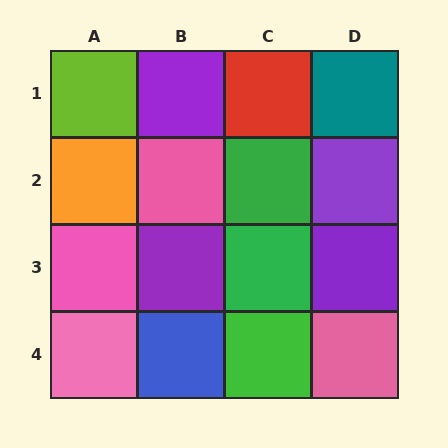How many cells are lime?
1 cell is lime.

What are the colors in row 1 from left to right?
Lime, purple, red, teal.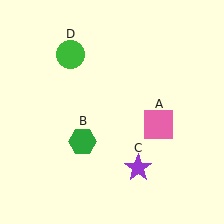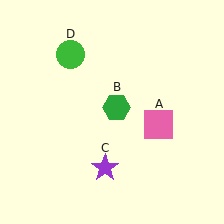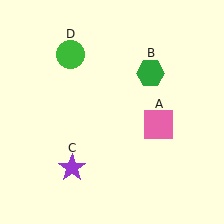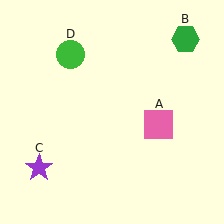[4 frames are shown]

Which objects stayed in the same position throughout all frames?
Pink square (object A) and green circle (object D) remained stationary.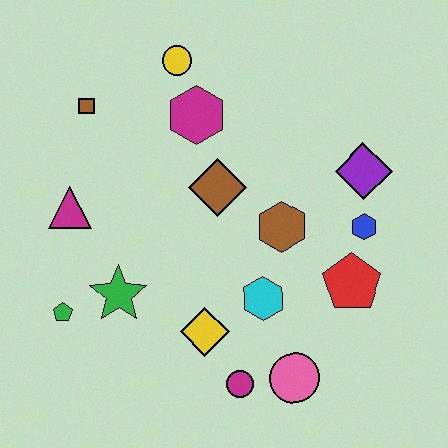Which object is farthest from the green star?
The purple diamond is farthest from the green star.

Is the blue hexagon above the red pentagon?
Yes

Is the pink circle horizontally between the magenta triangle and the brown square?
No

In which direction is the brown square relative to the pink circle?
The brown square is above the pink circle.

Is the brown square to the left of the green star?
Yes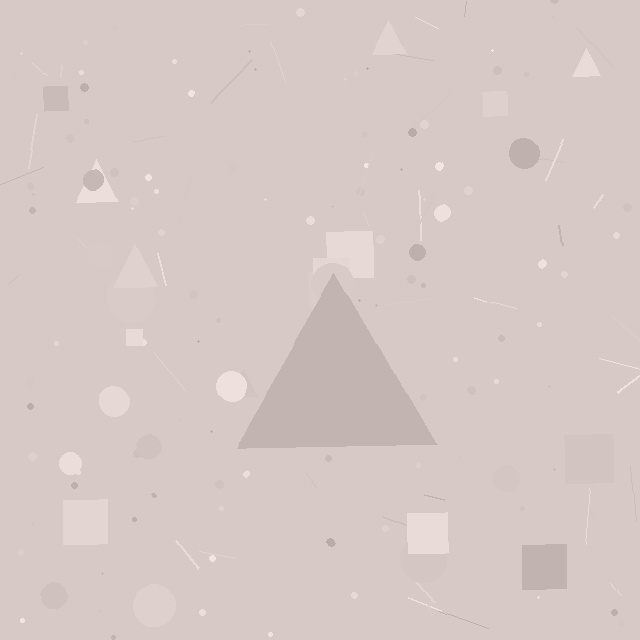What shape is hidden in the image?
A triangle is hidden in the image.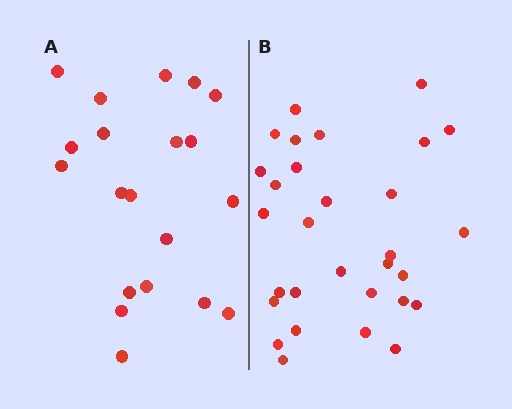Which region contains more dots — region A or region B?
Region B (the right region) has more dots.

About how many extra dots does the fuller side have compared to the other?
Region B has roughly 10 or so more dots than region A.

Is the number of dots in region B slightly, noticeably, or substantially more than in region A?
Region B has substantially more. The ratio is roughly 1.5 to 1.